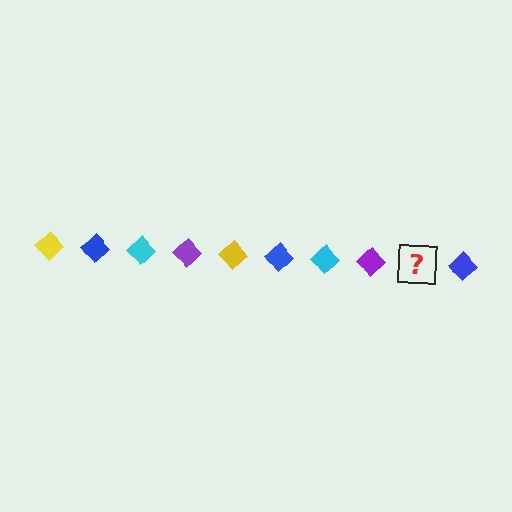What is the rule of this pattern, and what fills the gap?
The rule is that the pattern cycles through yellow, blue, cyan, purple diamonds. The gap should be filled with a yellow diamond.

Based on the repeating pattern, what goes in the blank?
The blank should be a yellow diamond.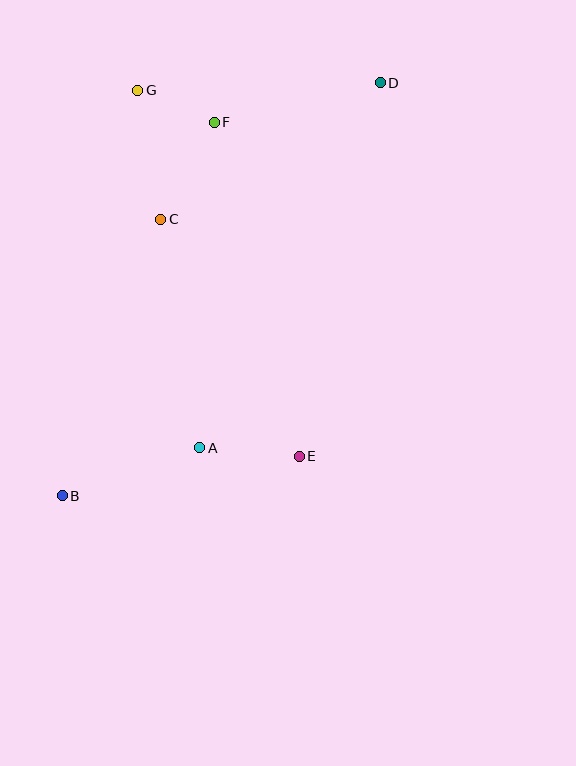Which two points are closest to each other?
Points F and G are closest to each other.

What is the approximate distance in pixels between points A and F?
The distance between A and F is approximately 326 pixels.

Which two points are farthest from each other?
Points B and D are farthest from each other.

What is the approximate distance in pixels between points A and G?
The distance between A and G is approximately 363 pixels.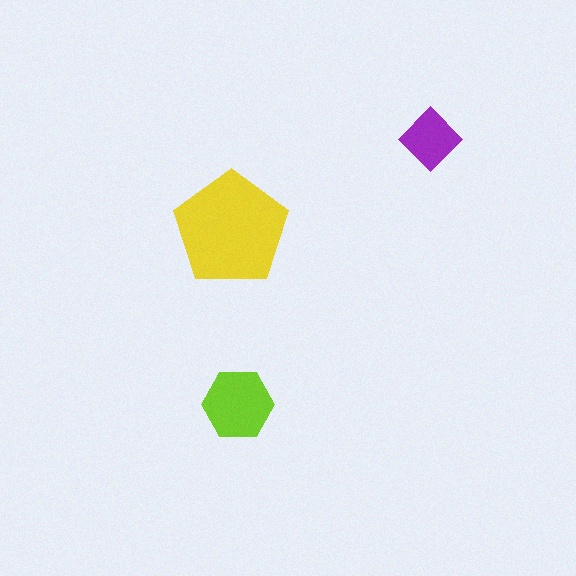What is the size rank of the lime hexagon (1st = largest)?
2nd.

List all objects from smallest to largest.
The purple diamond, the lime hexagon, the yellow pentagon.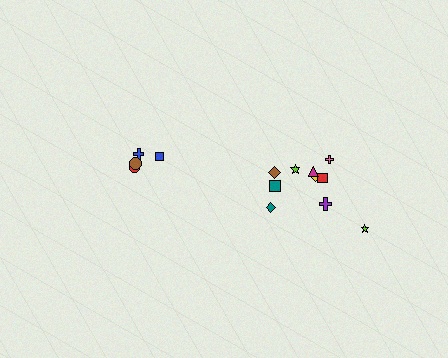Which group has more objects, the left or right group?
The right group.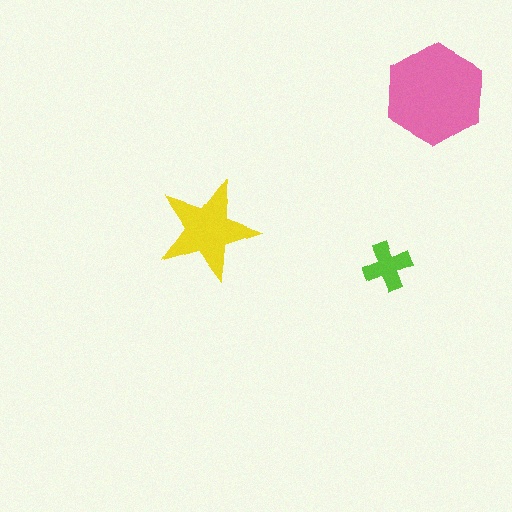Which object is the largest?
The pink hexagon.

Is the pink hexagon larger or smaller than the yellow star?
Larger.